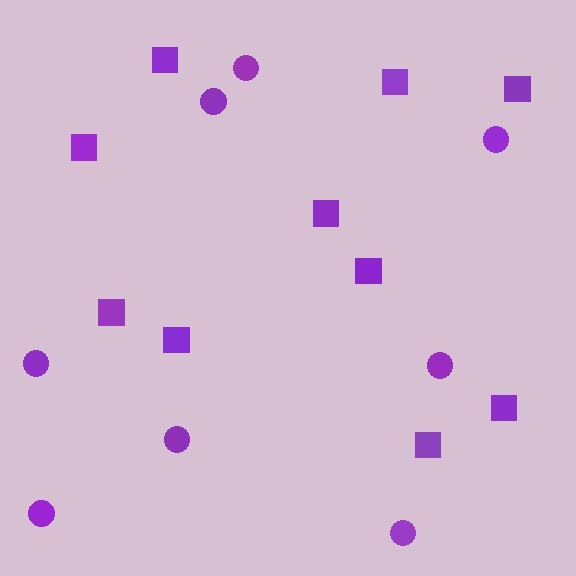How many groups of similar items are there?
There are 2 groups: one group of circles (8) and one group of squares (10).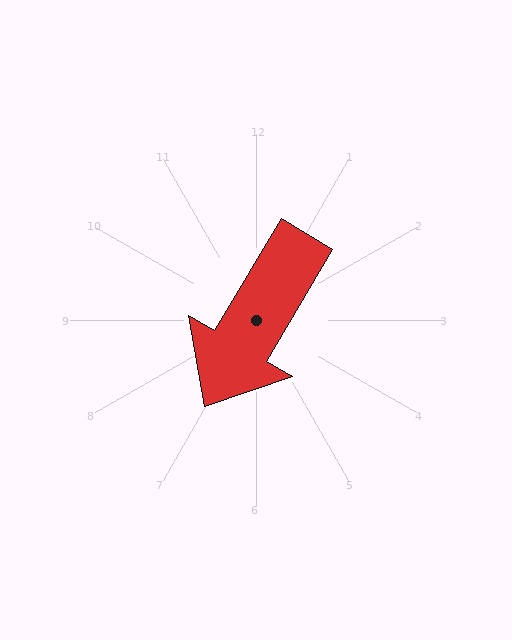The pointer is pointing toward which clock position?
Roughly 7 o'clock.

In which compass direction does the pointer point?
Southwest.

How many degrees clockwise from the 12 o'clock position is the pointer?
Approximately 211 degrees.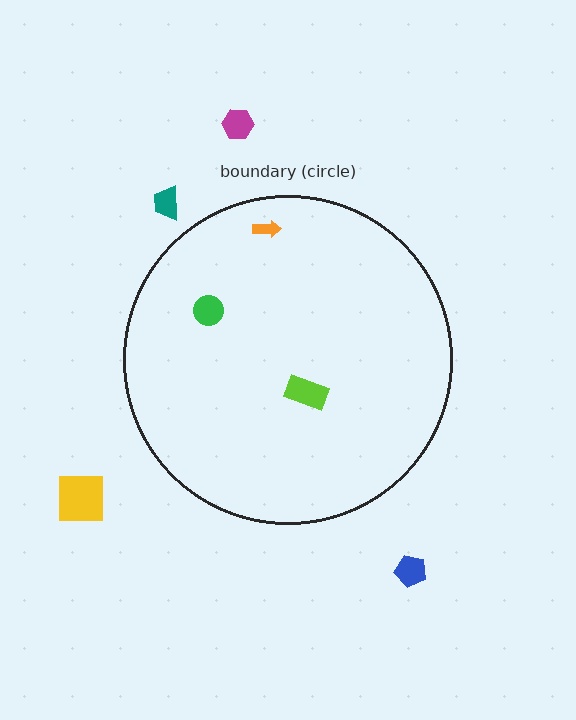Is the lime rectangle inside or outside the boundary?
Inside.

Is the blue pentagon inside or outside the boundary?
Outside.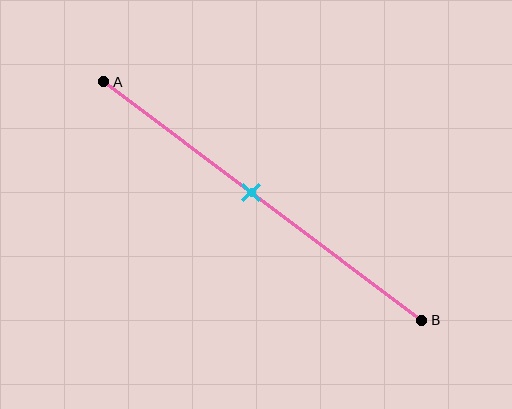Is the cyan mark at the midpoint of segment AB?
No, the mark is at about 45% from A, not at the 50% midpoint.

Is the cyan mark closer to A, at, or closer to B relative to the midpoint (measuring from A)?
The cyan mark is closer to point A than the midpoint of segment AB.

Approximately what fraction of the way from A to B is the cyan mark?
The cyan mark is approximately 45% of the way from A to B.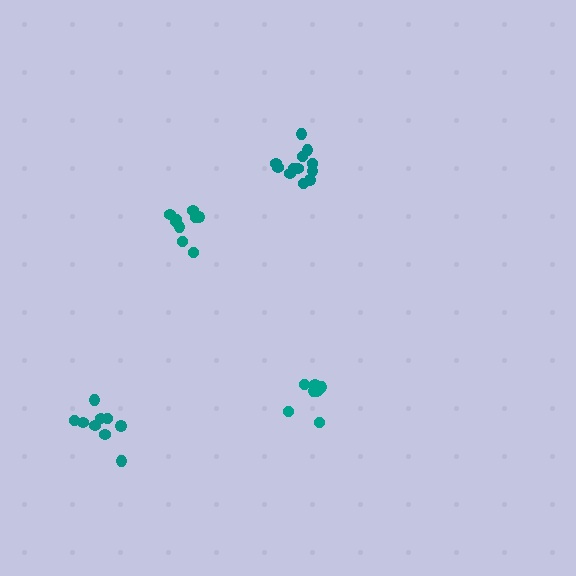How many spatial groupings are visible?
There are 4 spatial groupings.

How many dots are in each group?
Group 1: 9 dots, Group 2: 9 dots, Group 3: 9 dots, Group 4: 12 dots (39 total).